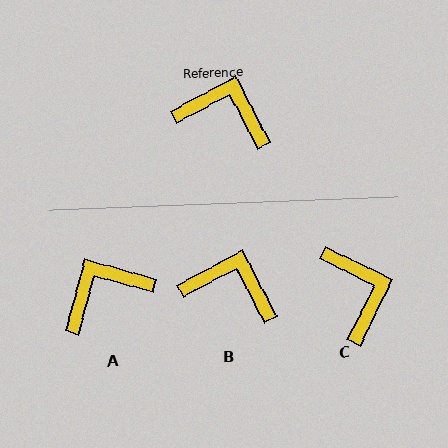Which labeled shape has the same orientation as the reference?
B.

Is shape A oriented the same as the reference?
No, it is off by about 47 degrees.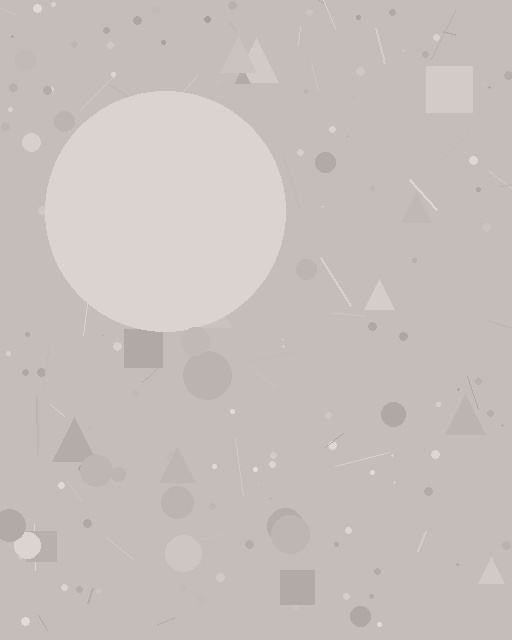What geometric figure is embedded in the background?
A circle is embedded in the background.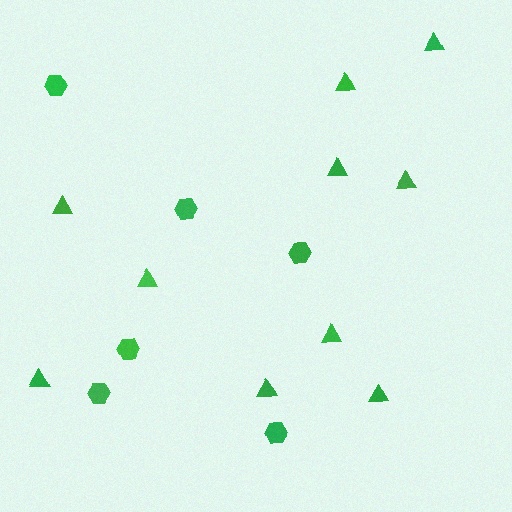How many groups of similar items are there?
There are 2 groups: one group of triangles (10) and one group of hexagons (6).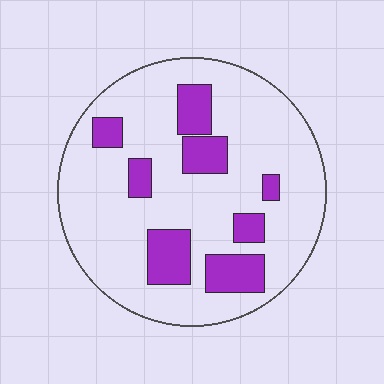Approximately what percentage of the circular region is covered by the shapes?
Approximately 20%.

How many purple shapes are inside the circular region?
8.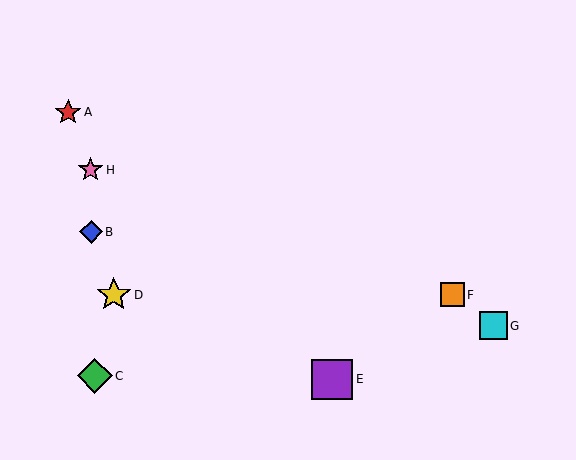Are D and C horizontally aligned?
No, D is at y≈295 and C is at y≈376.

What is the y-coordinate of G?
Object G is at y≈326.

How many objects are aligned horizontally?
2 objects (D, F) are aligned horizontally.